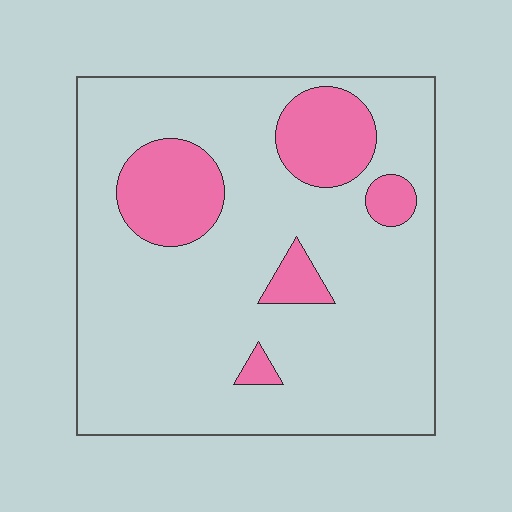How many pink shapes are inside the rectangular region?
5.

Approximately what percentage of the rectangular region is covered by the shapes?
Approximately 20%.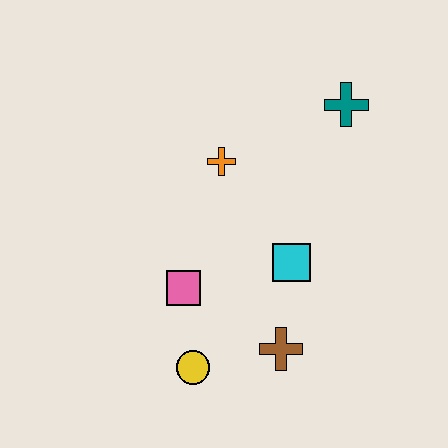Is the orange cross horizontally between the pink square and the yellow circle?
No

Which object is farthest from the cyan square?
The teal cross is farthest from the cyan square.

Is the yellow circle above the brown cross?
No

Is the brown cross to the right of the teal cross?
No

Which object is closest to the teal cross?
The orange cross is closest to the teal cross.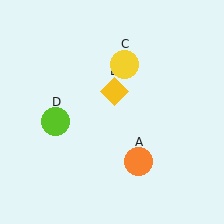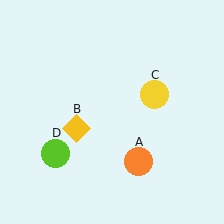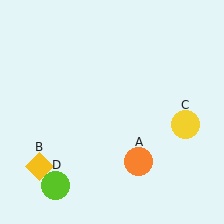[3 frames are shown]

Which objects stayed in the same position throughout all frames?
Orange circle (object A) remained stationary.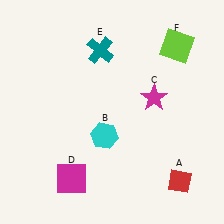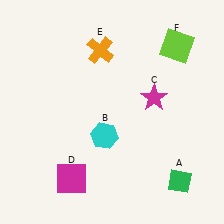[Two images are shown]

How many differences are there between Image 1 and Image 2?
There are 2 differences between the two images.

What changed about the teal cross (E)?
In Image 1, E is teal. In Image 2, it changed to orange.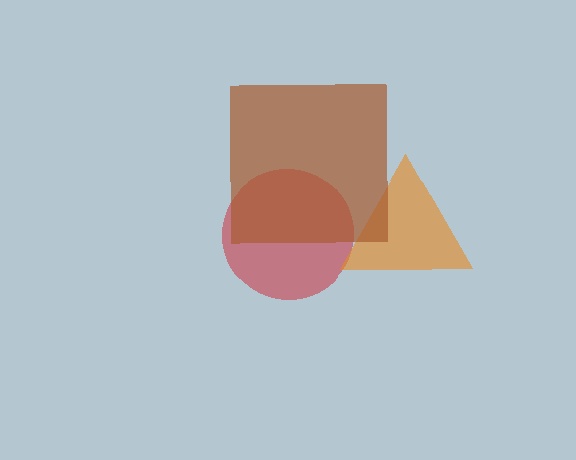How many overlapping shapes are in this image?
There are 3 overlapping shapes in the image.